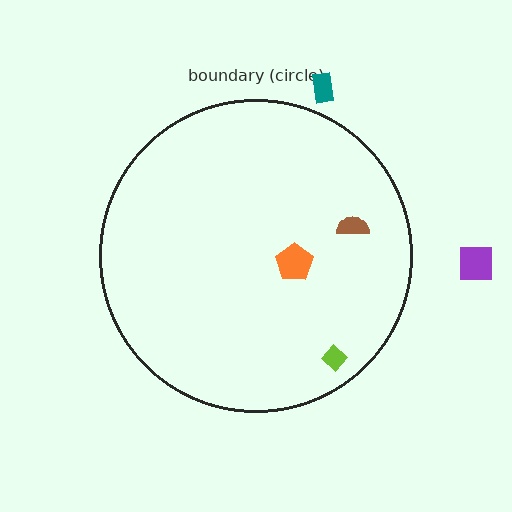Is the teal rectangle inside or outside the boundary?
Outside.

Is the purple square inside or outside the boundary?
Outside.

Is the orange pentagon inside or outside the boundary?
Inside.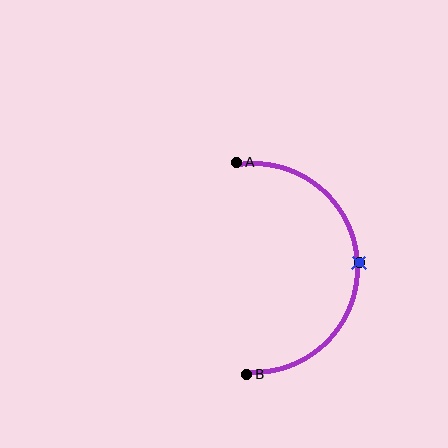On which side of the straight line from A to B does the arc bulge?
The arc bulges to the right of the straight line connecting A and B.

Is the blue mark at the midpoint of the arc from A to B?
Yes. The blue mark lies on the arc at equal arc-length from both A and B — it is the arc midpoint.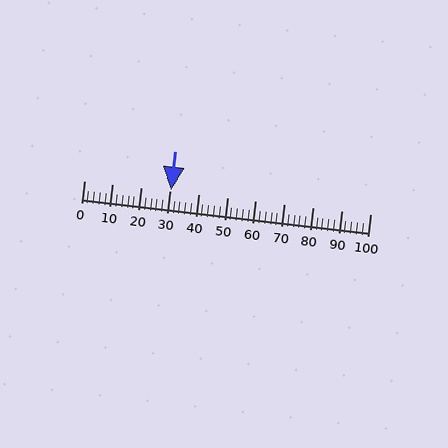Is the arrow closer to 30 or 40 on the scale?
The arrow is closer to 30.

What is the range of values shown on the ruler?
The ruler shows values from 0 to 100.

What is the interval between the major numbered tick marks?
The major tick marks are spaced 10 units apart.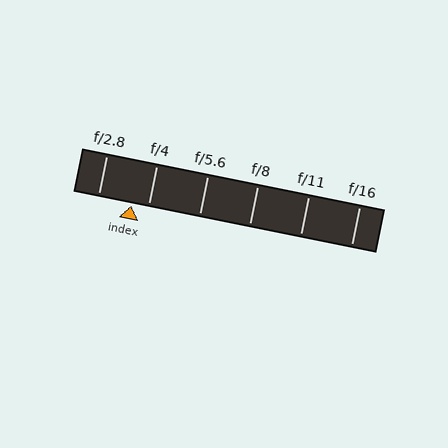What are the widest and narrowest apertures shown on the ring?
The widest aperture shown is f/2.8 and the narrowest is f/16.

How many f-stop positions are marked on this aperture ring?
There are 6 f-stop positions marked.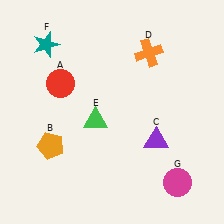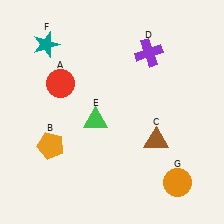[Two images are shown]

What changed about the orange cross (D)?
In Image 1, D is orange. In Image 2, it changed to purple.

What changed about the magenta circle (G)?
In Image 1, G is magenta. In Image 2, it changed to orange.